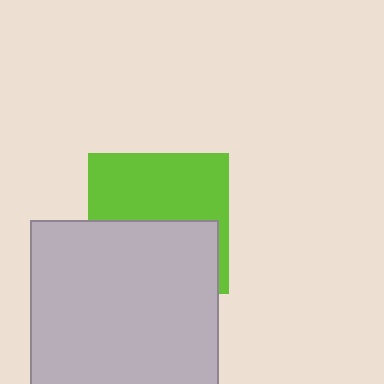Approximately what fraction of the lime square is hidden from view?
Roughly 49% of the lime square is hidden behind the light gray square.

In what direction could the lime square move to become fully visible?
The lime square could move up. That would shift it out from behind the light gray square entirely.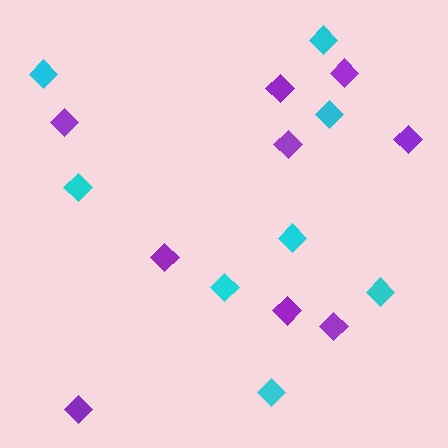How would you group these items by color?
There are 2 groups: one group of purple diamonds (9) and one group of cyan diamonds (8).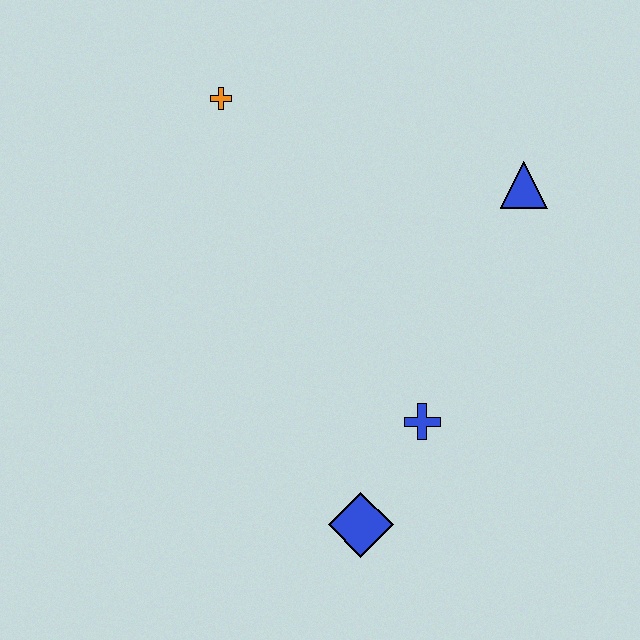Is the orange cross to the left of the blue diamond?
Yes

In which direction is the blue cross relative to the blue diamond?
The blue cross is above the blue diamond.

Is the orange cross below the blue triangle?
No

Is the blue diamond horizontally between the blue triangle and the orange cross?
Yes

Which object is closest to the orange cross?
The blue triangle is closest to the orange cross.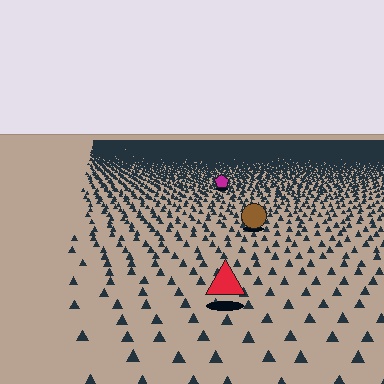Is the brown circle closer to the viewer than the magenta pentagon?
Yes. The brown circle is closer — you can tell from the texture gradient: the ground texture is coarser near it.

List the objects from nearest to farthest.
From nearest to farthest: the red triangle, the brown circle, the magenta pentagon.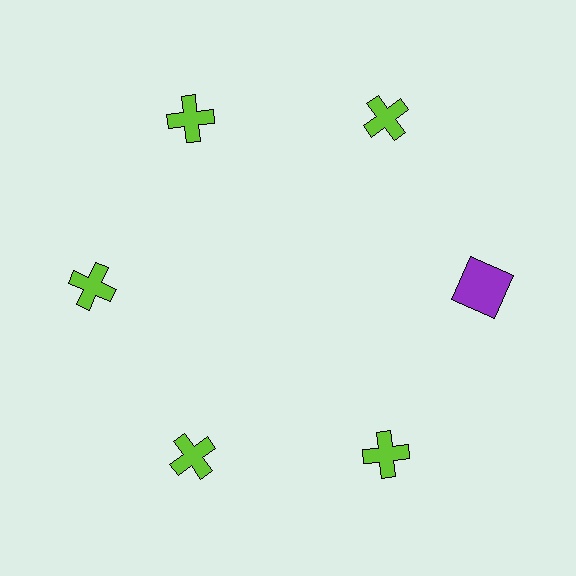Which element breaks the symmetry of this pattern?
The purple square at roughly the 3 o'clock position breaks the symmetry. All other shapes are lime crosses.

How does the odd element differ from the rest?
It differs in both color (purple instead of lime) and shape (square instead of cross).